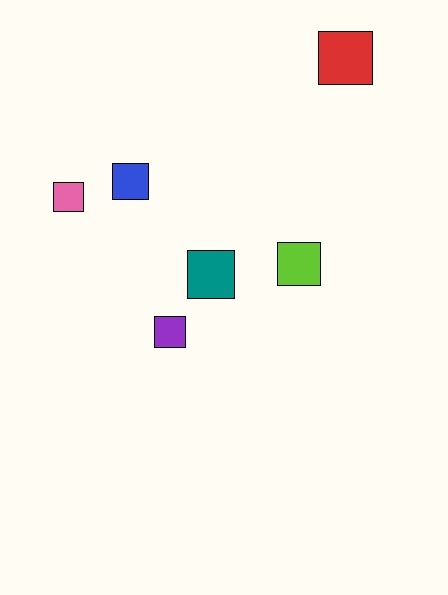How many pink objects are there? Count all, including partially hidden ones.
There is 1 pink object.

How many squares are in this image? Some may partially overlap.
There are 6 squares.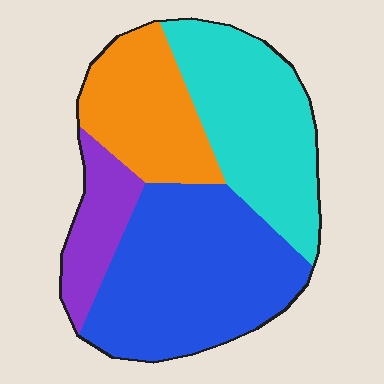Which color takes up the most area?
Blue, at roughly 40%.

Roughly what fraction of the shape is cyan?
Cyan covers around 30% of the shape.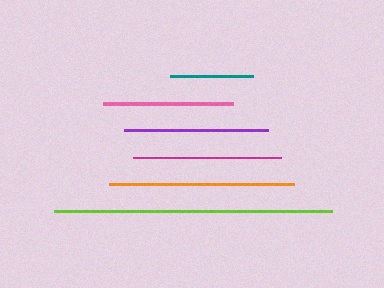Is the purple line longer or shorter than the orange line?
The orange line is longer than the purple line.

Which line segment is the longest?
The lime line is the longest at approximately 278 pixels.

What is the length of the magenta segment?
The magenta segment is approximately 149 pixels long.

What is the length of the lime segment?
The lime segment is approximately 278 pixels long.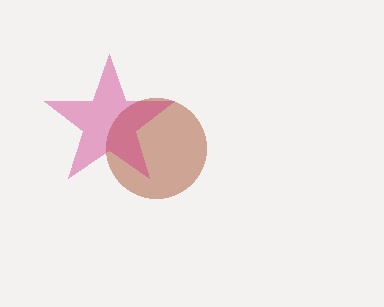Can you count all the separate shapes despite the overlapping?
Yes, there are 2 separate shapes.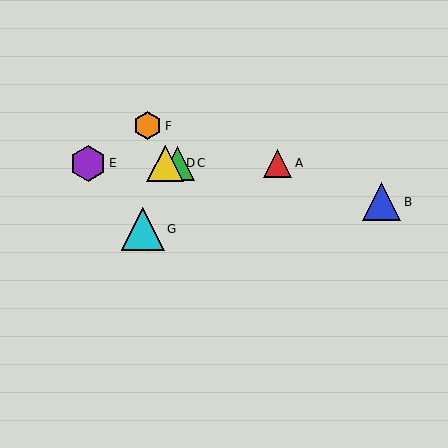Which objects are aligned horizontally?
Objects A, C, D, E are aligned horizontally.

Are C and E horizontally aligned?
Yes, both are at y≈163.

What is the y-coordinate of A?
Object A is at y≈163.